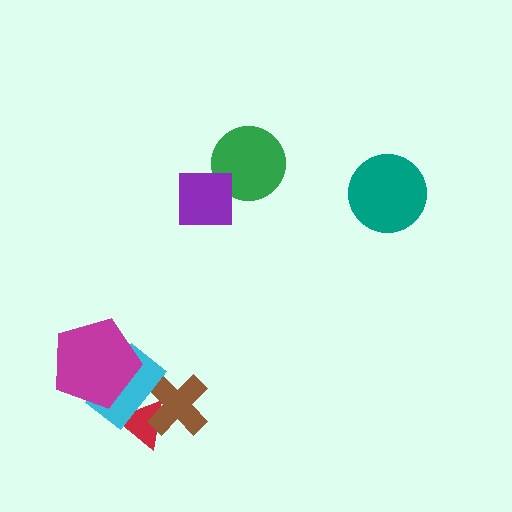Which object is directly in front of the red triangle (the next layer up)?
The brown cross is directly in front of the red triangle.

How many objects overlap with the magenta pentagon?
1 object overlaps with the magenta pentagon.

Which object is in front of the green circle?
The purple square is in front of the green circle.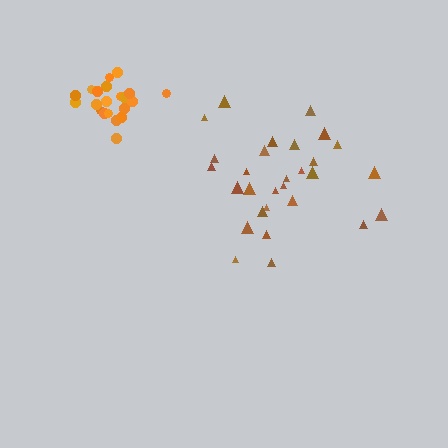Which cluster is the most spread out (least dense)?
Brown.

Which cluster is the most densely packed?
Orange.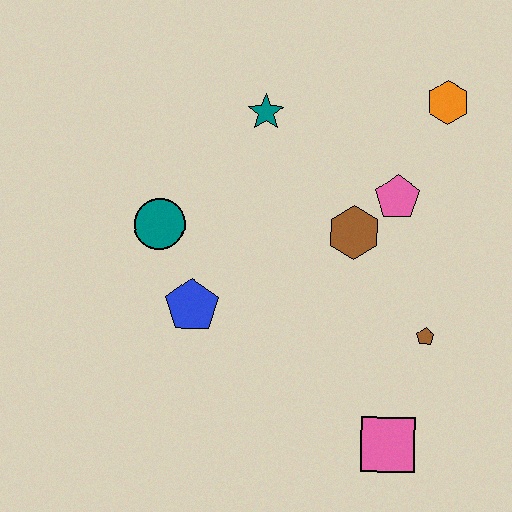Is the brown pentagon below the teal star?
Yes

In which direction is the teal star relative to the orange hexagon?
The teal star is to the left of the orange hexagon.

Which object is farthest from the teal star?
The pink square is farthest from the teal star.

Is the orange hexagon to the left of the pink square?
No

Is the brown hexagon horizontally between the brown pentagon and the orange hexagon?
No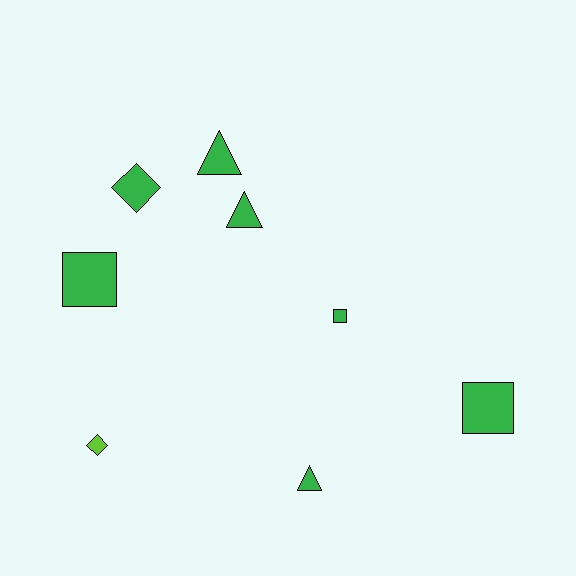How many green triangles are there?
There are 3 green triangles.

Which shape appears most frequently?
Square, with 3 objects.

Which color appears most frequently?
Green, with 7 objects.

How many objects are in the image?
There are 8 objects.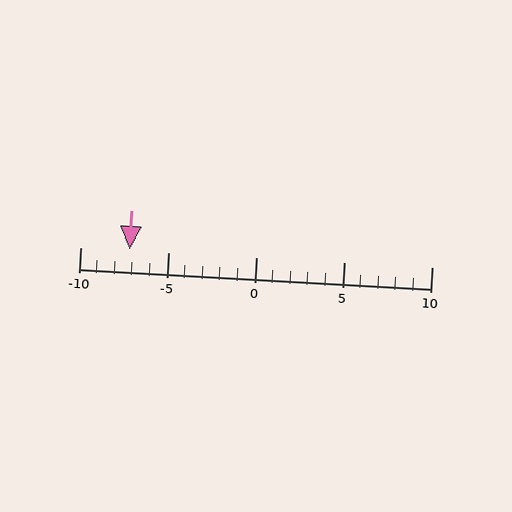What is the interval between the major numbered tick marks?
The major tick marks are spaced 5 units apart.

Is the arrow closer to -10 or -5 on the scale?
The arrow is closer to -5.